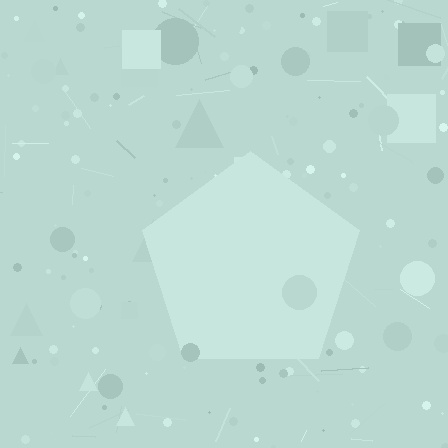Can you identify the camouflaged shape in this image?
The camouflaged shape is a pentagon.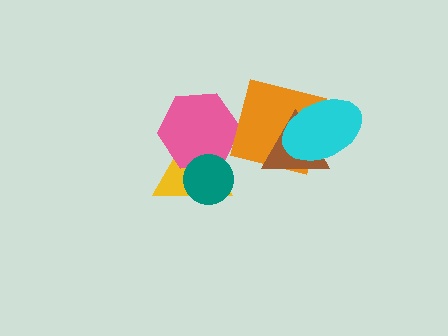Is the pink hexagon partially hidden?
Yes, it is partially covered by another shape.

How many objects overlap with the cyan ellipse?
2 objects overlap with the cyan ellipse.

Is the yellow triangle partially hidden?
Yes, it is partially covered by another shape.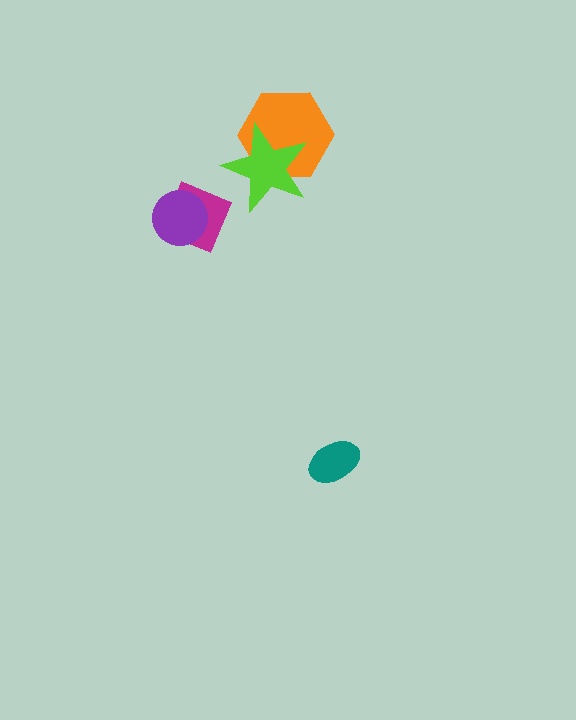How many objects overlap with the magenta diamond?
1 object overlaps with the magenta diamond.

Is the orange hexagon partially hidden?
Yes, it is partially covered by another shape.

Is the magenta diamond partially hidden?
Yes, it is partially covered by another shape.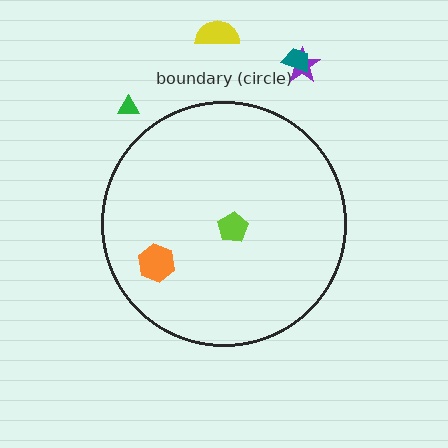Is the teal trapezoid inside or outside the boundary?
Outside.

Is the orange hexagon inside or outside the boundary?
Inside.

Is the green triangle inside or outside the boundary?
Outside.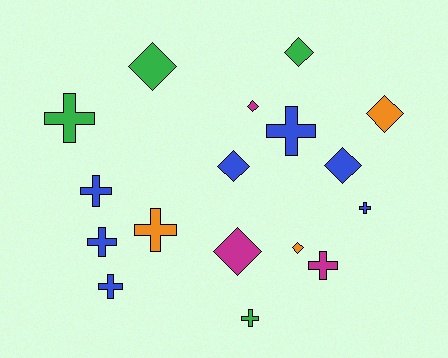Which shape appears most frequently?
Cross, with 9 objects.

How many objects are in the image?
There are 17 objects.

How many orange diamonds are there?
There are 2 orange diamonds.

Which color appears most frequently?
Blue, with 7 objects.